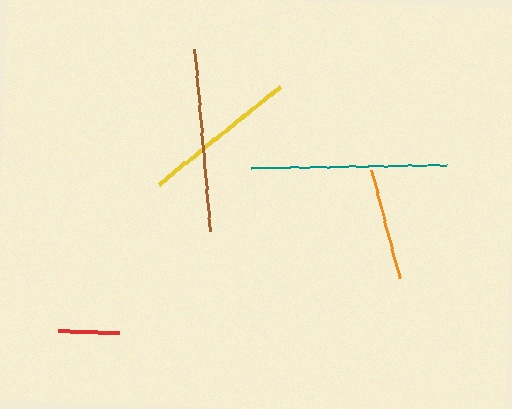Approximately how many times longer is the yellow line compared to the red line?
The yellow line is approximately 2.6 times the length of the red line.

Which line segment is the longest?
The teal line is the longest at approximately 196 pixels.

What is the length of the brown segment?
The brown segment is approximately 184 pixels long.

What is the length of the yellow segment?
The yellow segment is approximately 156 pixels long.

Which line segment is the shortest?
The red line is the shortest at approximately 61 pixels.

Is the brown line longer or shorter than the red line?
The brown line is longer than the red line.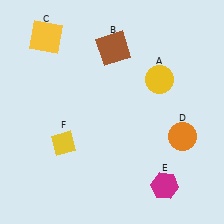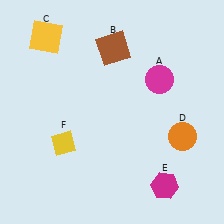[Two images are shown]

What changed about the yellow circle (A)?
In Image 1, A is yellow. In Image 2, it changed to magenta.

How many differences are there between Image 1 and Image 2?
There is 1 difference between the two images.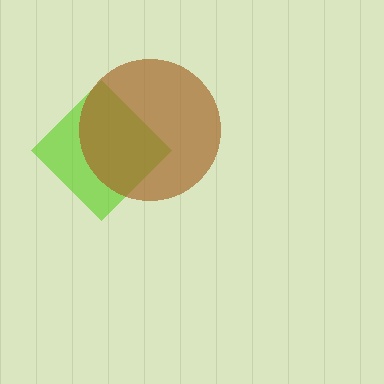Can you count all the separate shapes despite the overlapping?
Yes, there are 2 separate shapes.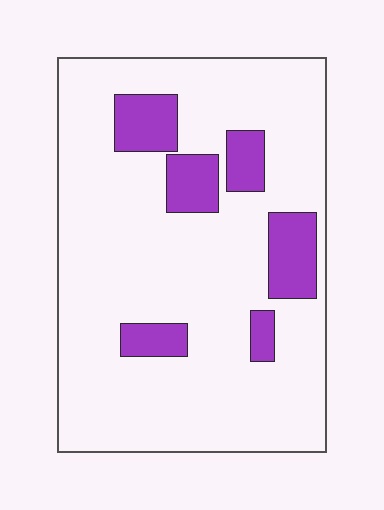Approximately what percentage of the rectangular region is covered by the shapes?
Approximately 15%.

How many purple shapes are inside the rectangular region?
6.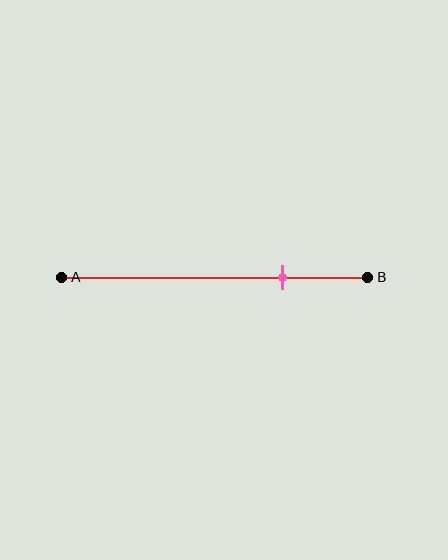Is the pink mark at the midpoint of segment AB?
No, the mark is at about 70% from A, not at the 50% midpoint.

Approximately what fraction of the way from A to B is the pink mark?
The pink mark is approximately 70% of the way from A to B.